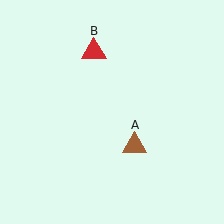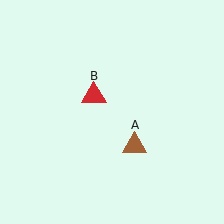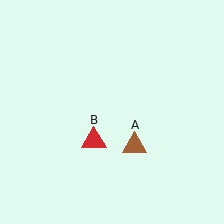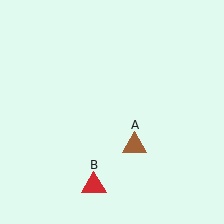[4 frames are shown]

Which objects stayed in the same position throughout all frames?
Brown triangle (object A) remained stationary.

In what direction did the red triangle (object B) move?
The red triangle (object B) moved down.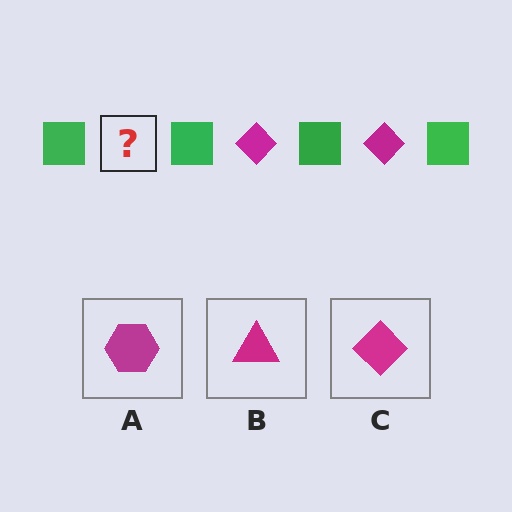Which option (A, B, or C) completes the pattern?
C.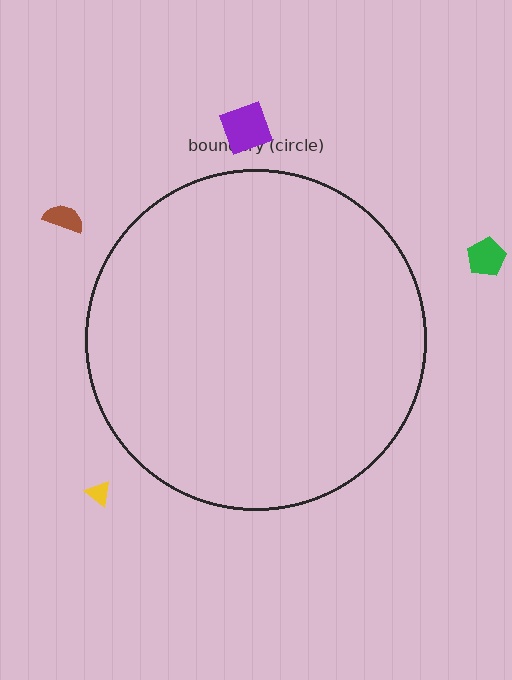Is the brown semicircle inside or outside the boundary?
Outside.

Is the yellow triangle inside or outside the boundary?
Outside.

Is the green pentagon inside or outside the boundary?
Outside.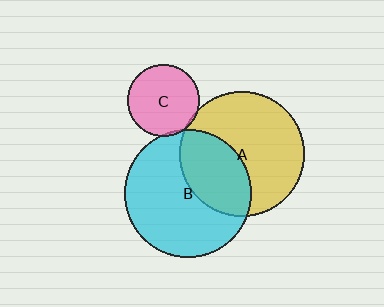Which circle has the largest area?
Circle B (cyan).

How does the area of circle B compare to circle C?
Approximately 3.2 times.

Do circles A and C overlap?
Yes.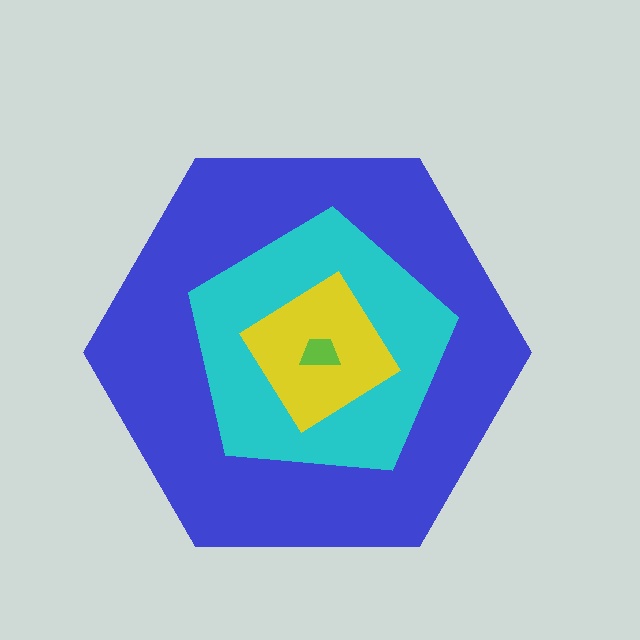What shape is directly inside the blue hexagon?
The cyan pentagon.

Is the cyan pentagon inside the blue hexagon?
Yes.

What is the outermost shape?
The blue hexagon.